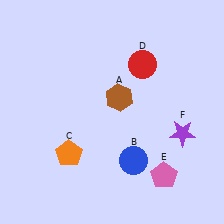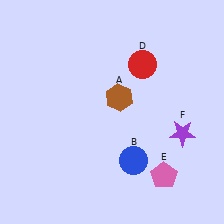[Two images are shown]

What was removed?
The orange pentagon (C) was removed in Image 2.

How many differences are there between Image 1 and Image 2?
There is 1 difference between the two images.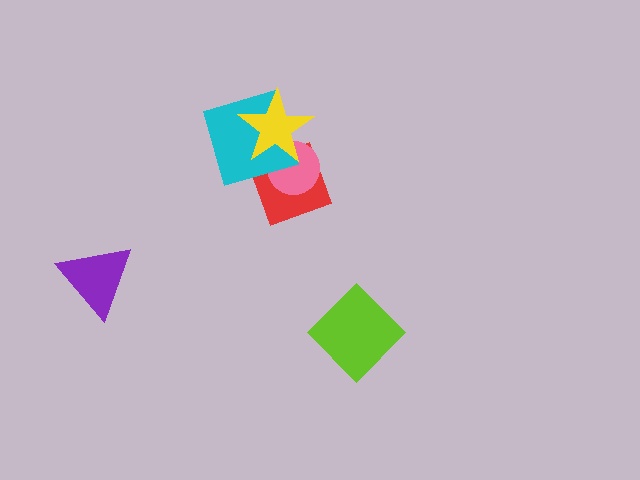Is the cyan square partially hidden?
Yes, it is partially covered by another shape.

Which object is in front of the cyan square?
The yellow star is in front of the cyan square.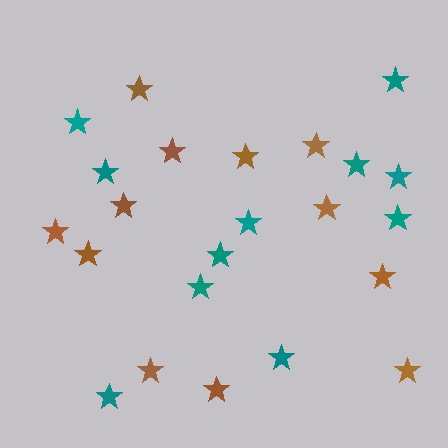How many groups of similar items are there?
There are 2 groups: one group of brown stars (12) and one group of teal stars (11).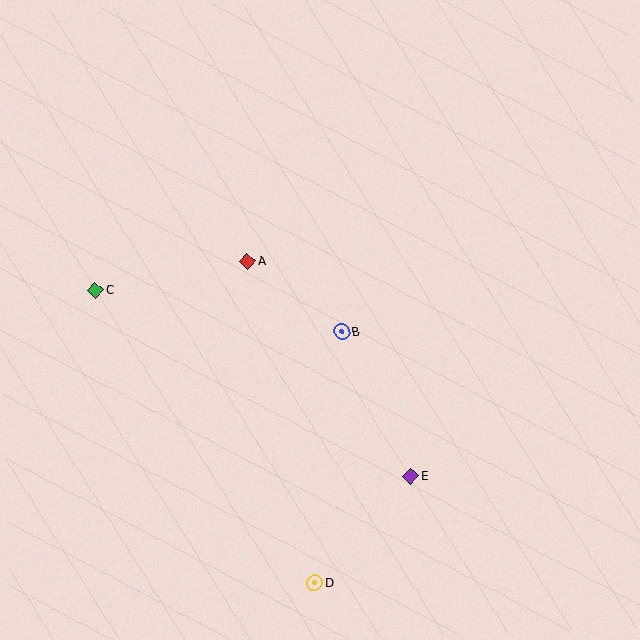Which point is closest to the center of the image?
Point B at (342, 332) is closest to the center.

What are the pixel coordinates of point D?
Point D is at (315, 583).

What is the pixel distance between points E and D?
The distance between E and D is 144 pixels.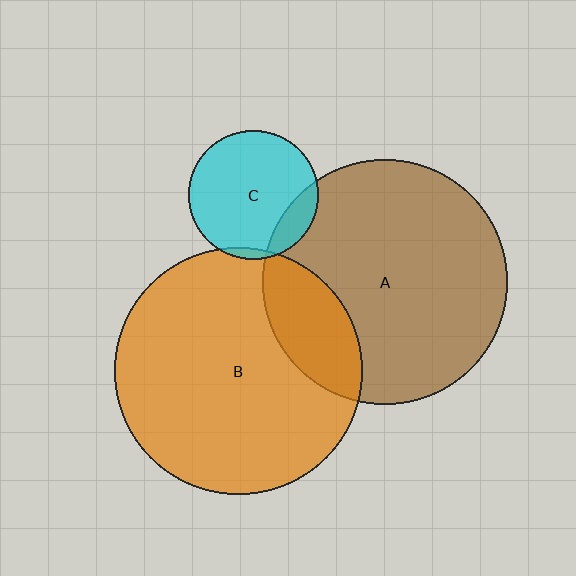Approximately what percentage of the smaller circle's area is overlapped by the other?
Approximately 20%.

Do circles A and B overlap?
Yes.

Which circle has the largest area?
Circle B (orange).